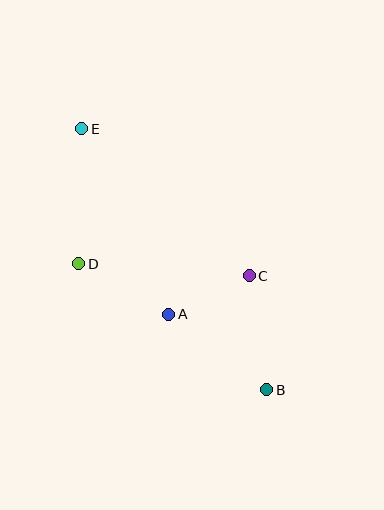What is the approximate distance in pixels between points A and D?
The distance between A and D is approximately 103 pixels.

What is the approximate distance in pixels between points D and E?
The distance between D and E is approximately 135 pixels.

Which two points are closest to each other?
Points A and C are closest to each other.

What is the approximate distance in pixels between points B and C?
The distance between B and C is approximately 115 pixels.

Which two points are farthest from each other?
Points B and E are farthest from each other.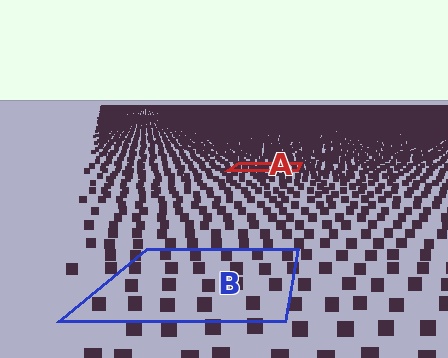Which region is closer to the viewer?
Region B is closer. The texture elements there are larger and more spread out.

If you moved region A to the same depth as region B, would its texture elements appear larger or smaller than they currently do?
They would appear larger. At a closer depth, the same texture elements are projected at a bigger on-screen size.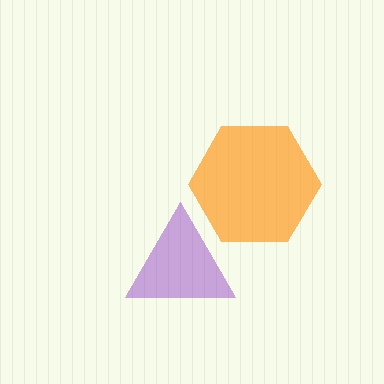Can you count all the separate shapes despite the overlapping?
Yes, there are 2 separate shapes.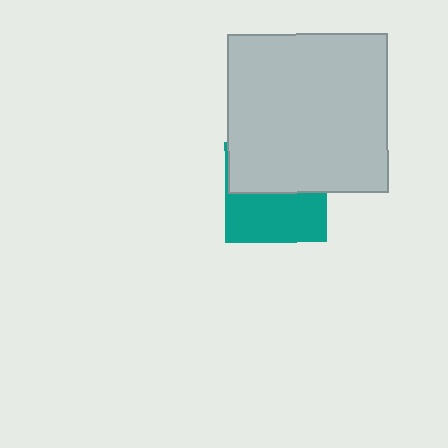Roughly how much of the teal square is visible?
About half of it is visible (roughly 50%).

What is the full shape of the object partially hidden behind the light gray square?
The partially hidden object is a teal square.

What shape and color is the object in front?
The object in front is a light gray square.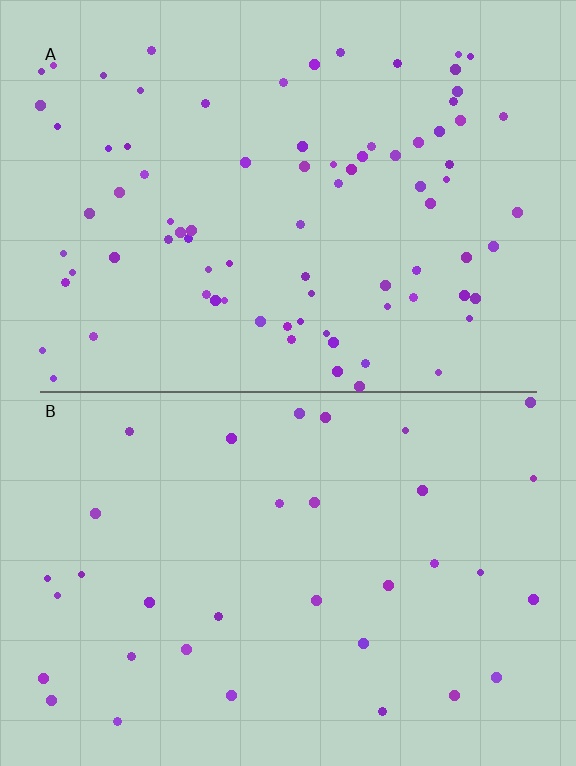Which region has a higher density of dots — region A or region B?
A (the top).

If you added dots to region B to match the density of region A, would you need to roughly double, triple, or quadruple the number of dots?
Approximately double.